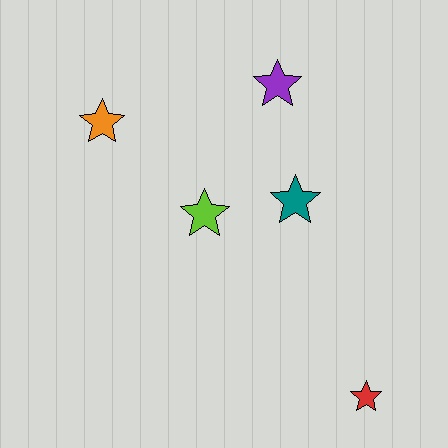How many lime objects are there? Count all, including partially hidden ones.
There is 1 lime object.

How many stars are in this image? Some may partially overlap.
There are 5 stars.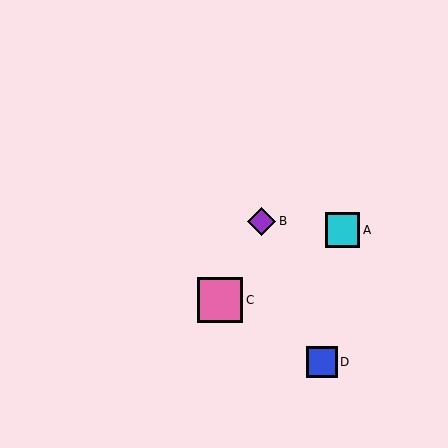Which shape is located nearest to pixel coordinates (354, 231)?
The cyan square (labeled A) at (343, 230) is nearest to that location.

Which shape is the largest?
The pink square (labeled C) is the largest.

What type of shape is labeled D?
Shape D is a blue square.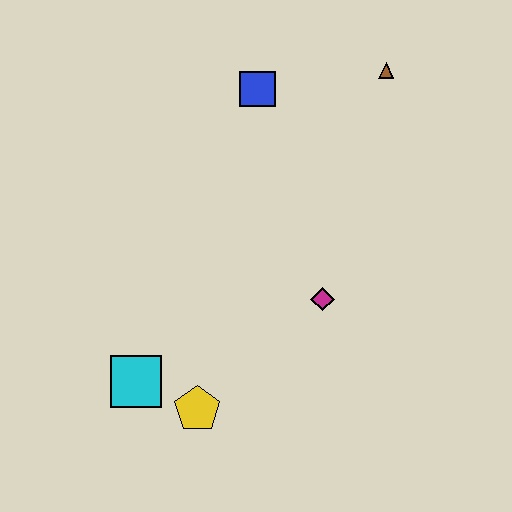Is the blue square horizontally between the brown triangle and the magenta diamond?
No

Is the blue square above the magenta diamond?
Yes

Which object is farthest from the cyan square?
The brown triangle is farthest from the cyan square.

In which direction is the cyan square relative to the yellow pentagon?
The cyan square is to the left of the yellow pentagon.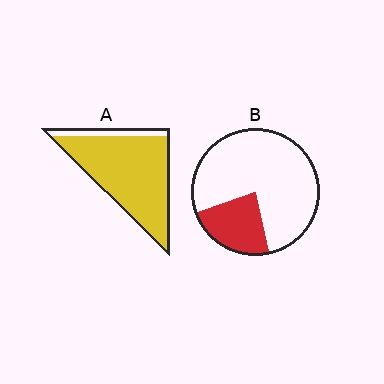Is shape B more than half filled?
No.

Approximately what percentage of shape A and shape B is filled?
A is approximately 90% and B is approximately 25%.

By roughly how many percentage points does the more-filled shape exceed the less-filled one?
By roughly 65 percentage points (A over B).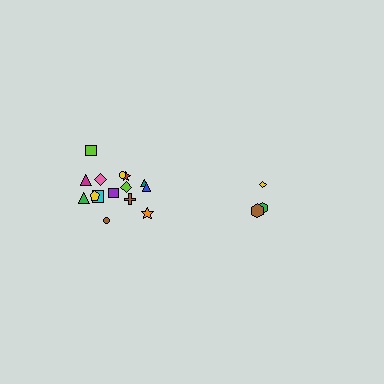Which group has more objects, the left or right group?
The left group.